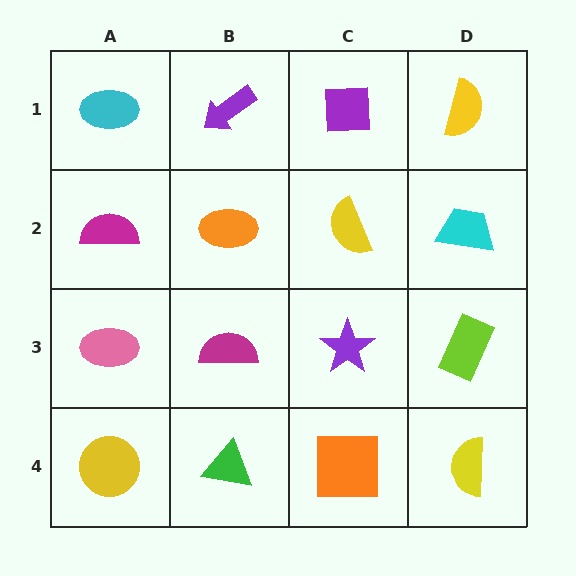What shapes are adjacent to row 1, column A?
A magenta semicircle (row 2, column A), a purple arrow (row 1, column B).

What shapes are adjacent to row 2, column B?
A purple arrow (row 1, column B), a magenta semicircle (row 3, column B), a magenta semicircle (row 2, column A), a yellow semicircle (row 2, column C).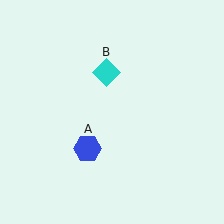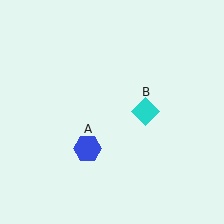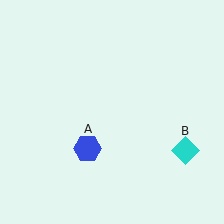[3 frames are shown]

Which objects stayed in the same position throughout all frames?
Blue hexagon (object A) remained stationary.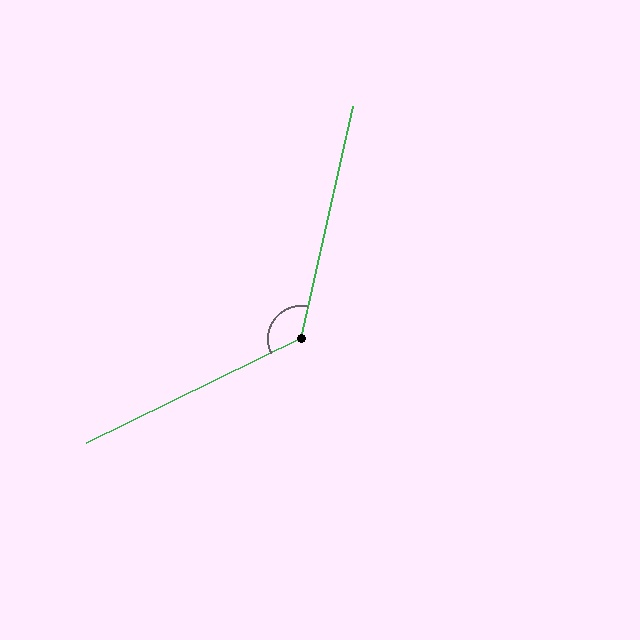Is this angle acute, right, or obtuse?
It is obtuse.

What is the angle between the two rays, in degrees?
Approximately 129 degrees.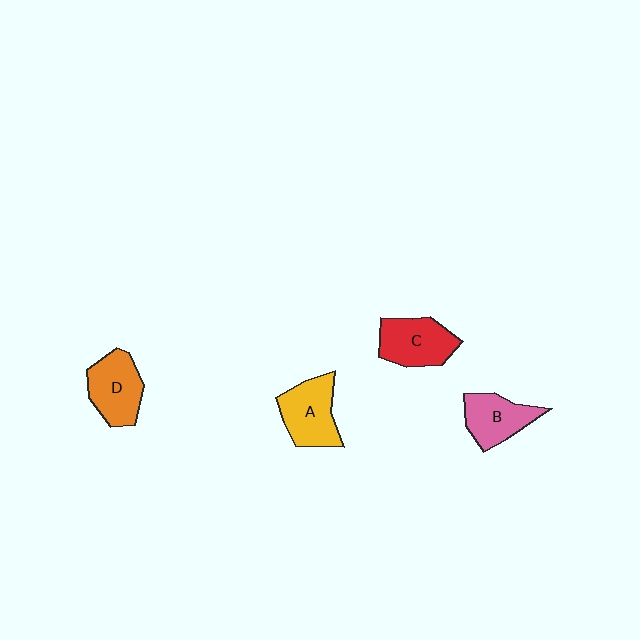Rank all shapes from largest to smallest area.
From largest to smallest: A (yellow), C (red), D (orange), B (pink).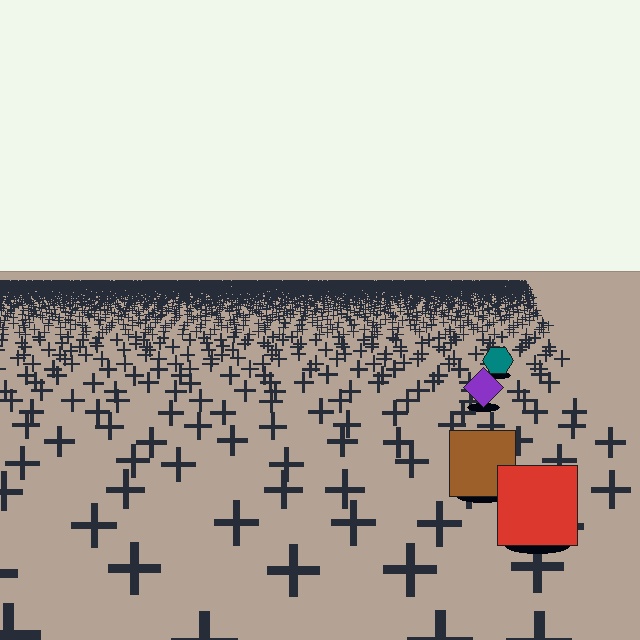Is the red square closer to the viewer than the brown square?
Yes. The red square is closer — you can tell from the texture gradient: the ground texture is coarser near it.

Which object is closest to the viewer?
The red square is closest. The texture marks near it are larger and more spread out.